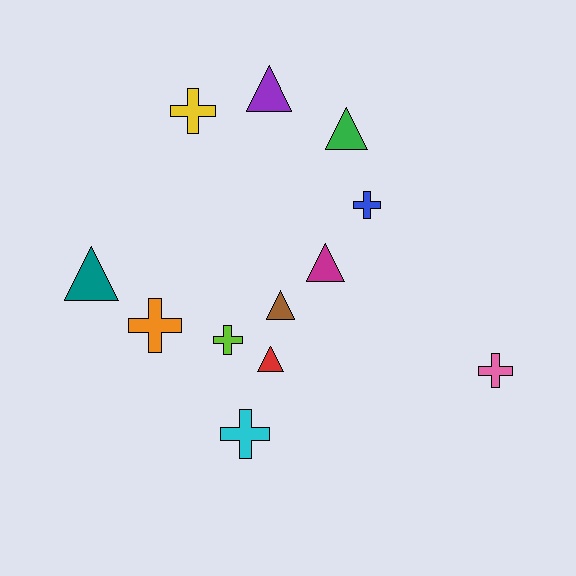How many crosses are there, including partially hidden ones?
There are 6 crosses.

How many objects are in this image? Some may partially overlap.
There are 12 objects.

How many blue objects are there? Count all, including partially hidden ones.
There is 1 blue object.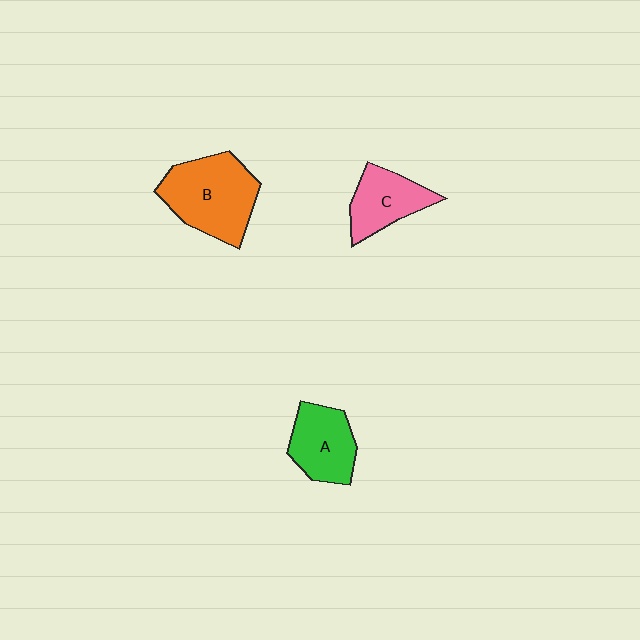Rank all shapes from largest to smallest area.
From largest to smallest: B (orange), A (green), C (pink).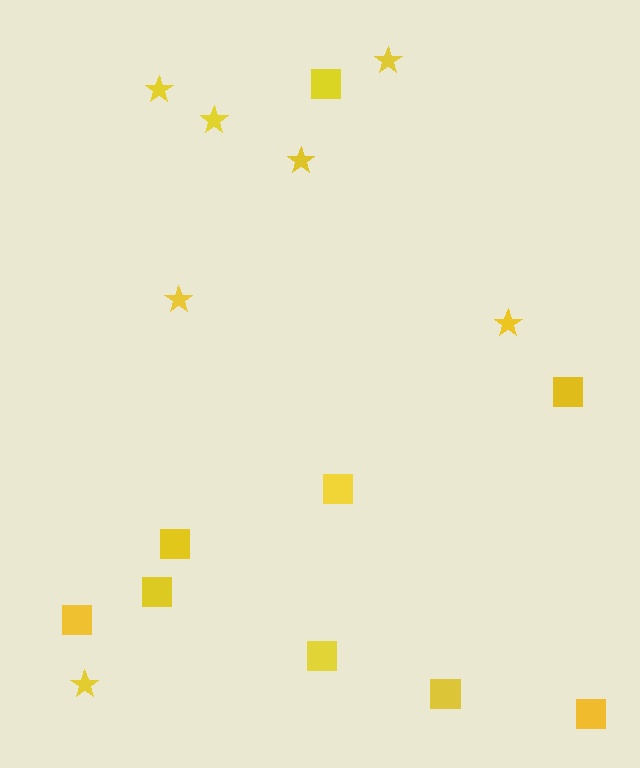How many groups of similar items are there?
There are 2 groups: one group of stars (7) and one group of squares (9).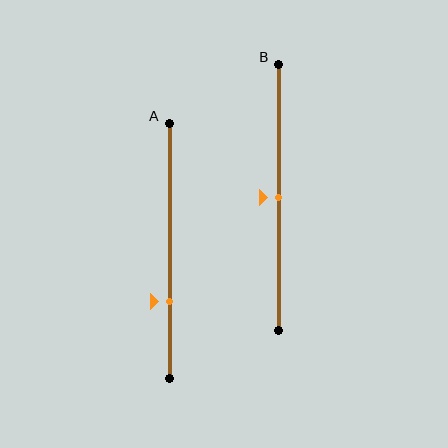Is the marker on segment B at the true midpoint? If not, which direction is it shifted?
Yes, the marker on segment B is at the true midpoint.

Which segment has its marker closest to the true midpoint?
Segment B has its marker closest to the true midpoint.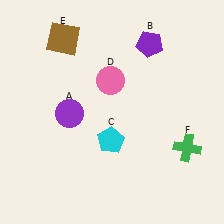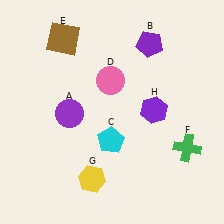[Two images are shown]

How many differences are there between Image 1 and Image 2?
There are 2 differences between the two images.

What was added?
A yellow hexagon (G), a purple hexagon (H) were added in Image 2.